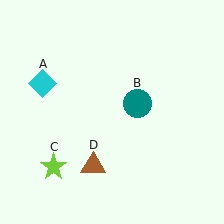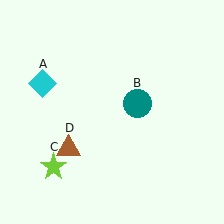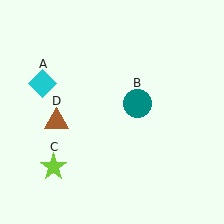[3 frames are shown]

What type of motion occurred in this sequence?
The brown triangle (object D) rotated clockwise around the center of the scene.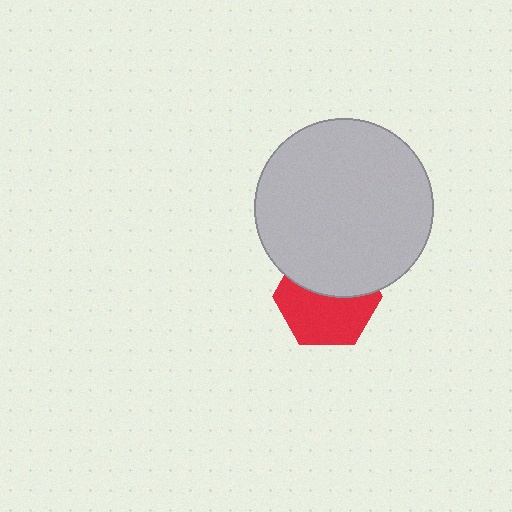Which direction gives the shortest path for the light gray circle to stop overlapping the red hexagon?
Moving up gives the shortest separation.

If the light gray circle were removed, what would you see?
You would see the complete red hexagon.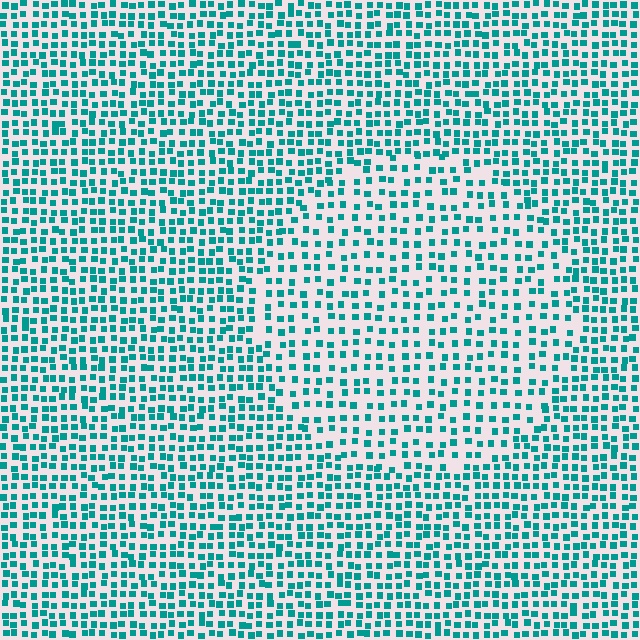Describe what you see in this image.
The image contains small teal elements arranged at two different densities. A circle-shaped region is visible where the elements are less densely packed than the surrounding area.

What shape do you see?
I see a circle.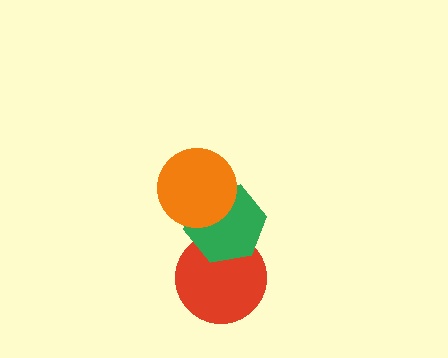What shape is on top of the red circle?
The green hexagon is on top of the red circle.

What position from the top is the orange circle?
The orange circle is 1st from the top.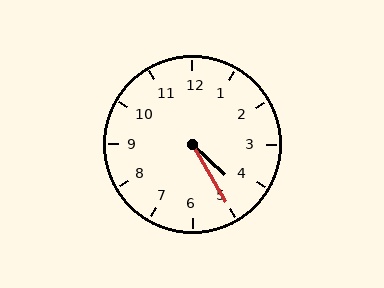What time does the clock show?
4:25.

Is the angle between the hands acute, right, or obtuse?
It is acute.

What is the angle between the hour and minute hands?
Approximately 18 degrees.